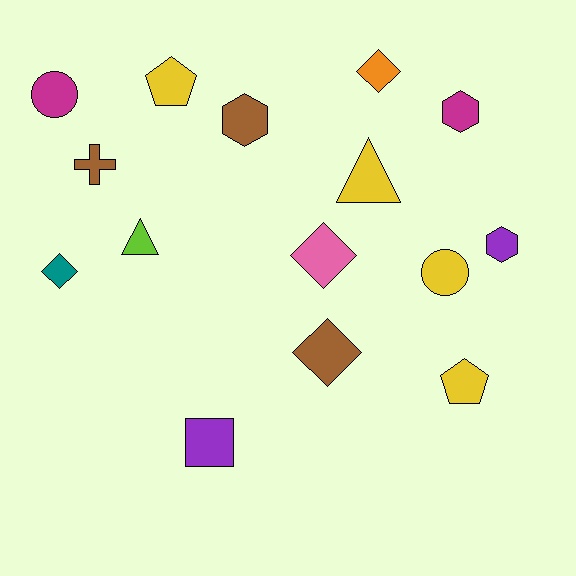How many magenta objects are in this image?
There are 2 magenta objects.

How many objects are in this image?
There are 15 objects.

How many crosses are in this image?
There is 1 cross.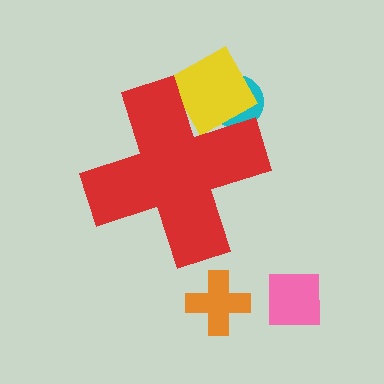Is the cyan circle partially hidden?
Yes, the cyan circle is partially hidden behind the red cross.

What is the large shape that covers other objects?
A red cross.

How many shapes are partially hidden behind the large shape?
2 shapes are partially hidden.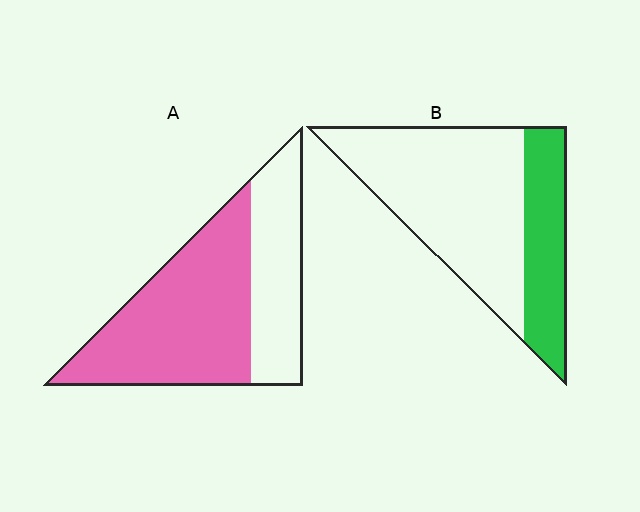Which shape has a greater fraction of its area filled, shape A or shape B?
Shape A.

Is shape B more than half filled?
No.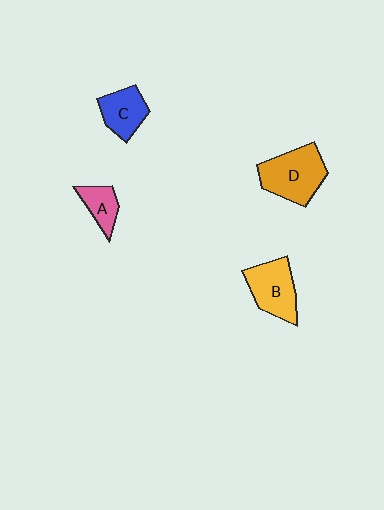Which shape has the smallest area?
Shape A (pink).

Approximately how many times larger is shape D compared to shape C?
Approximately 1.6 times.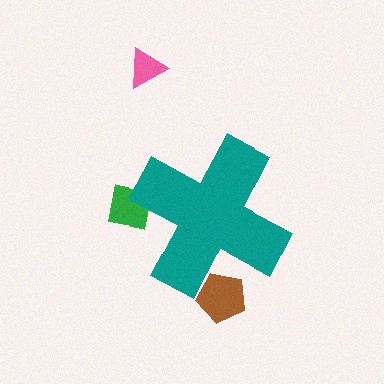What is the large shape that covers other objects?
A teal cross.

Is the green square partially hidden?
Yes, the green square is partially hidden behind the teal cross.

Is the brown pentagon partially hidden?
Yes, the brown pentagon is partially hidden behind the teal cross.